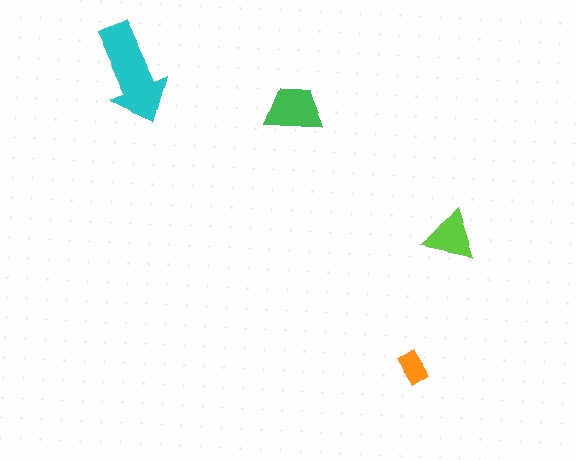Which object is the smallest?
The orange rectangle.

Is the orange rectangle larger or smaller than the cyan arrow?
Smaller.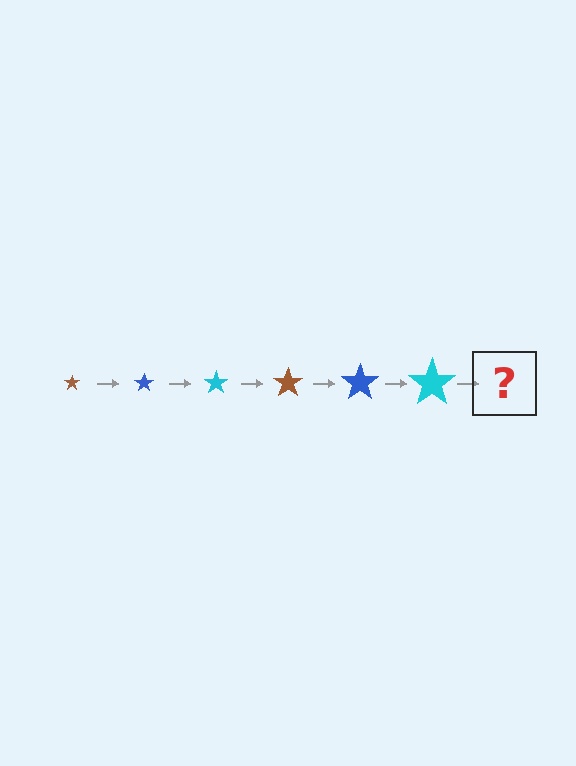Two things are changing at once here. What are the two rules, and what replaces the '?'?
The two rules are that the star grows larger each step and the color cycles through brown, blue, and cyan. The '?' should be a brown star, larger than the previous one.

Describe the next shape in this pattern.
It should be a brown star, larger than the previous one.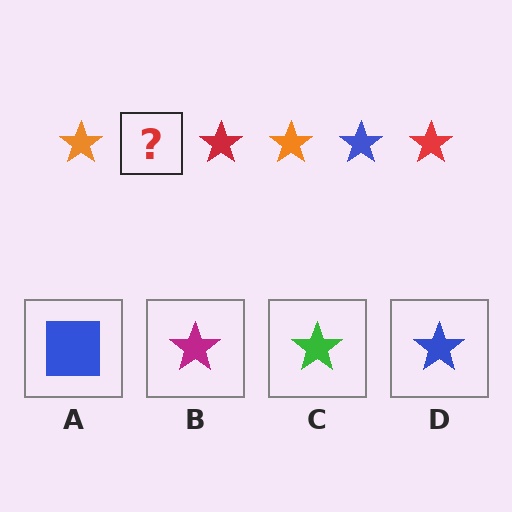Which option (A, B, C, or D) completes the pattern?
D.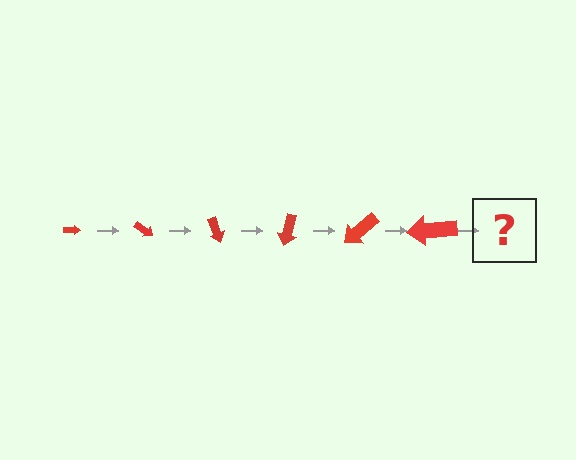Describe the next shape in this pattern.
It should be an arrow, larger than the previous one and rotated 210 degrees from the start.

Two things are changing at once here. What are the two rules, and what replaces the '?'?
The two rules are that the arrow grows larger each step and it rotates 35 degrees each step. The '?' should be an arrow, larger than the previous one and rotated 210 degrees from the start.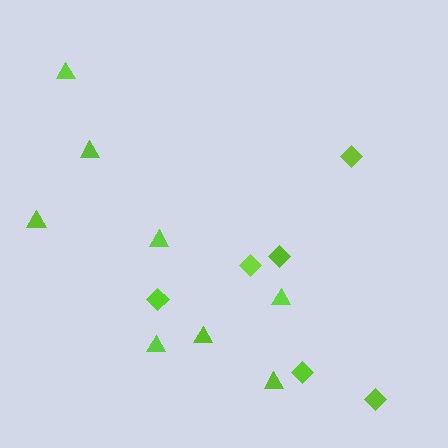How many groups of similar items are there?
There are 2 groups: one group of triangles (8) and one group of diamonds (6).